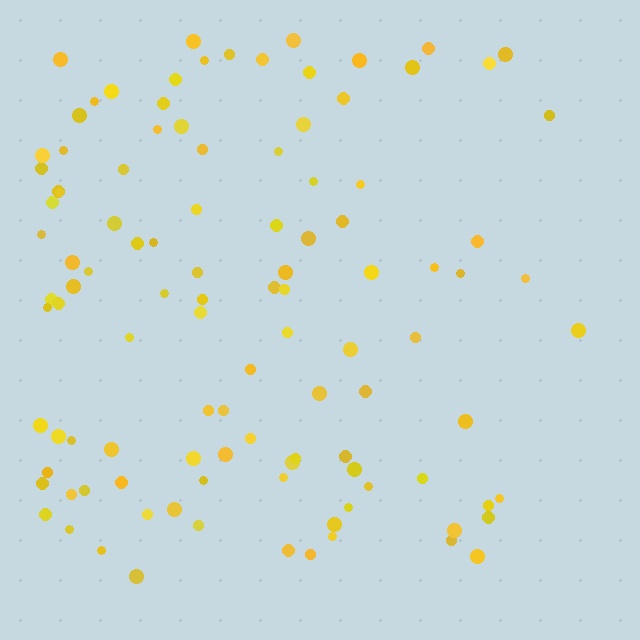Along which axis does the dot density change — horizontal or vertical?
Horizontal.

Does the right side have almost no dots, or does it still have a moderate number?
Still a moderate number, just noticeably fewer than the left.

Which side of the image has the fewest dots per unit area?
The right.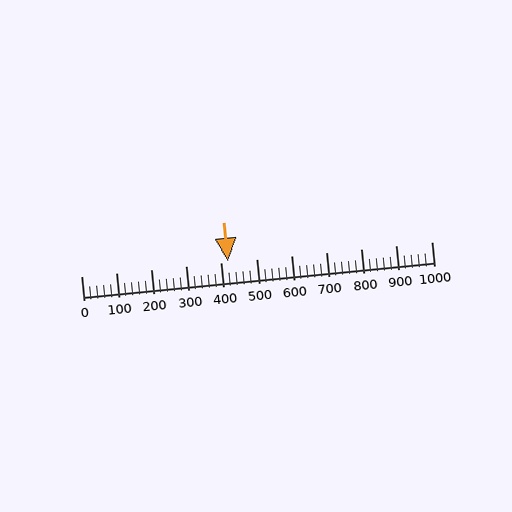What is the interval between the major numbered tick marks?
The major tick marks are spaced 100 units apart.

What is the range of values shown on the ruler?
The ruler shows values from 0 to 1000.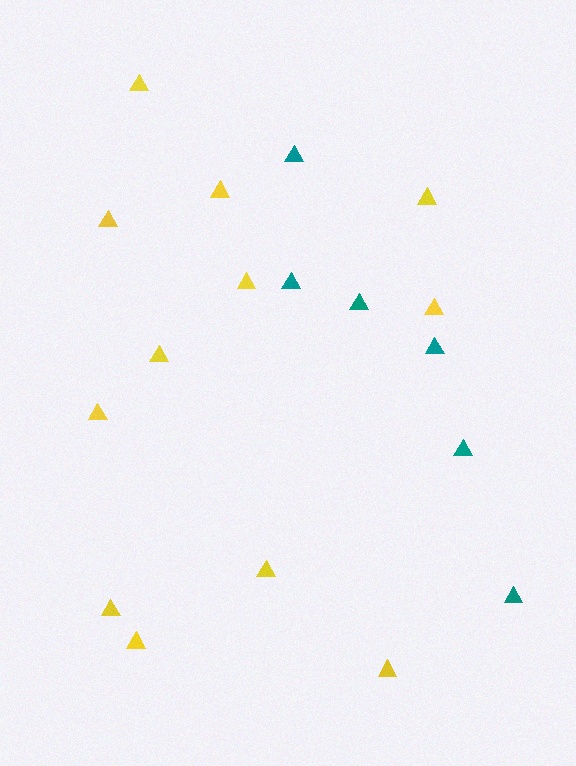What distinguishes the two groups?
There are 2 groups: one group of teal triangles (6) and one group of yellow triangles (12).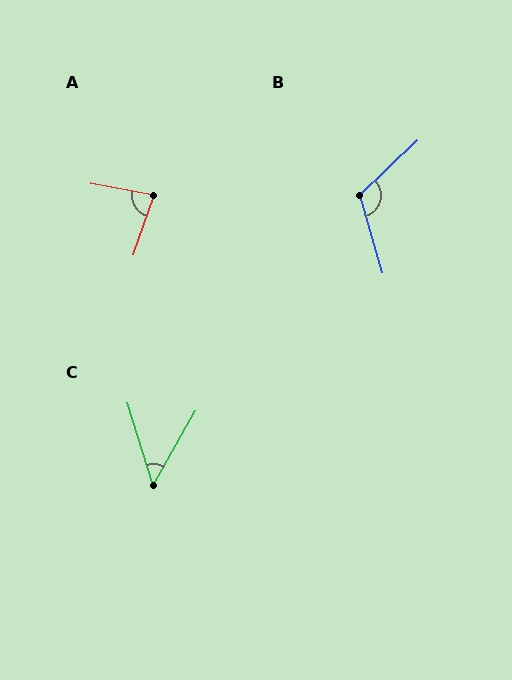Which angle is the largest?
B, at approximately 118 degrees.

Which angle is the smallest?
C, at approximately 47 degrees.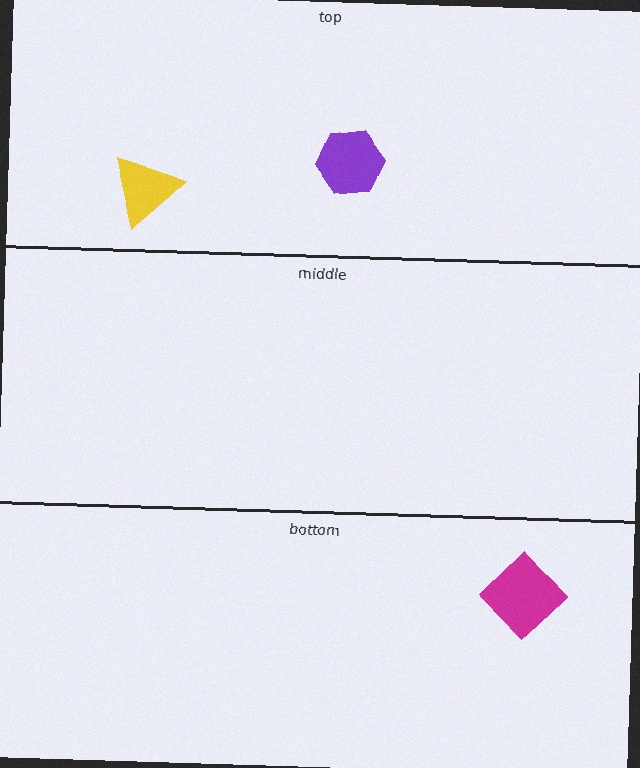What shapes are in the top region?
The purple hexagon, the yellow triangle.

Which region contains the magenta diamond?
The bottom region.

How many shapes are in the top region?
2.